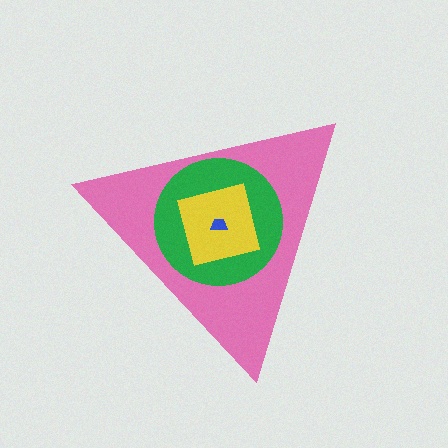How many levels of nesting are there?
4.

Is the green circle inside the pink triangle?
Yes.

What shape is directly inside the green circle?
The yellow square.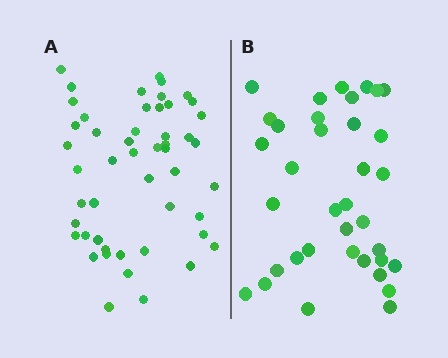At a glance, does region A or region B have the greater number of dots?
Region A (the left region) has more dots.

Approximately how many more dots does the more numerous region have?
Region A has approximately 15 more dots than region B.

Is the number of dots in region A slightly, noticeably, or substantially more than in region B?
Region A has noticeably more, but not dramatically so. The ratio is roughly 1.4 to 1.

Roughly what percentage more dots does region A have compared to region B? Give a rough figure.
About 40% more.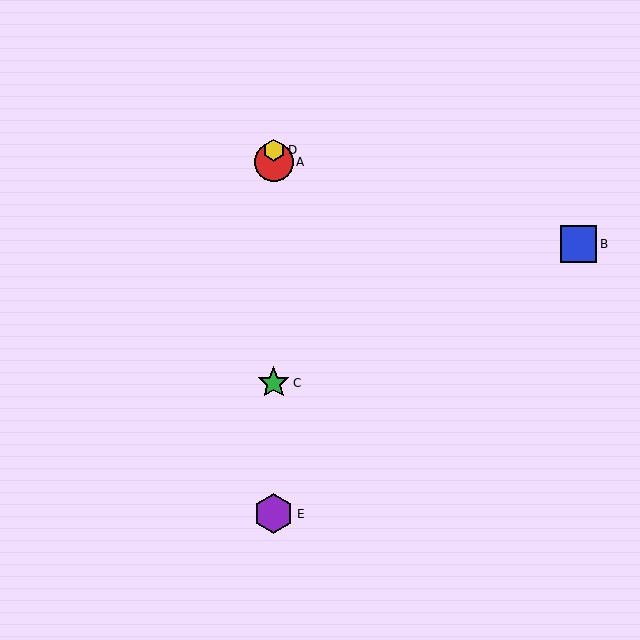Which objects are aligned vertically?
Objects A, C, D, E are aligned vertically.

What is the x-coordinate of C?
Object C is at x≈274.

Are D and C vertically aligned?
Yes, both are at x≈274.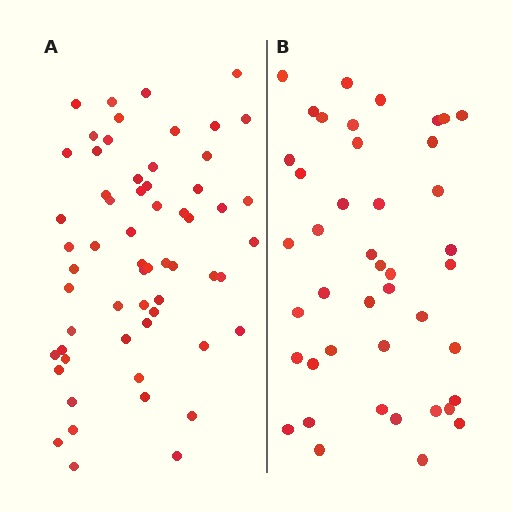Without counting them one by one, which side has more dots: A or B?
Region A (the left region) has more dots.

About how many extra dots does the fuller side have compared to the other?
Region A has approximately 15 more dots than region B.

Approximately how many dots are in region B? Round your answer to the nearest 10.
About 40 dots. (The exact count is 43, which rounds to 40.)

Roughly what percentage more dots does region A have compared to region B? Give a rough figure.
About 40% more.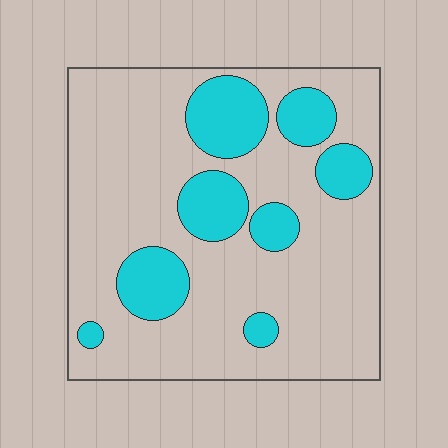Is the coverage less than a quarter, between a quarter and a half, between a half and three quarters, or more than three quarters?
Less than a quarter.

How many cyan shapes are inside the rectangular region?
8.